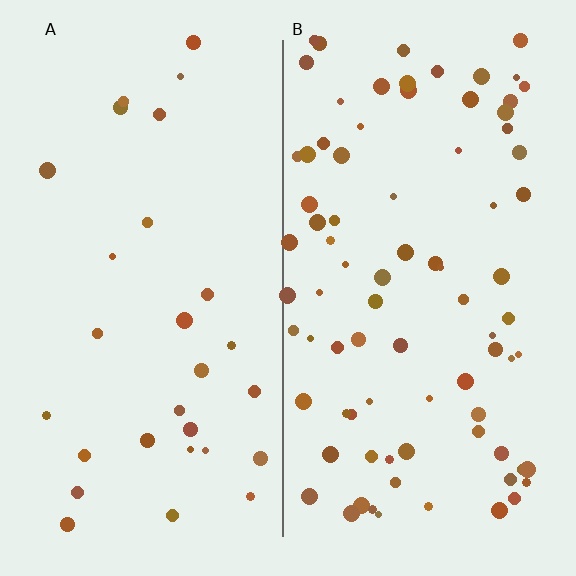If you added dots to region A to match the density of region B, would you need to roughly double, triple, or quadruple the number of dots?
Approximately triple.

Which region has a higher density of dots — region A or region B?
B (the right).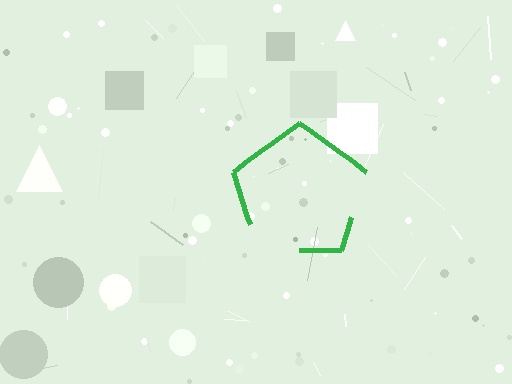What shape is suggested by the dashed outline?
The dashed outline suggests a pentagon.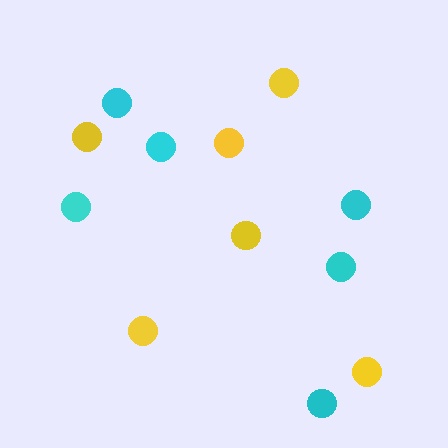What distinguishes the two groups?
There are 2 groups: one group of cyan circles (6) and one group of yellow circles (6).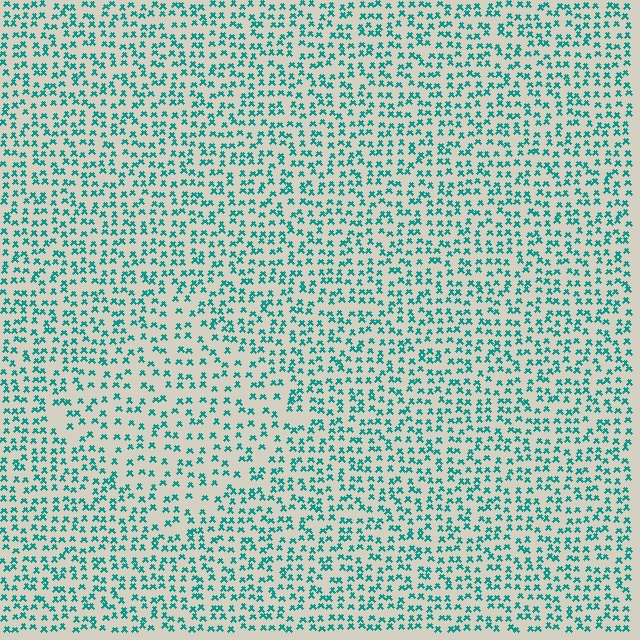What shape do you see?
I see a diamond.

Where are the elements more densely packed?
The elements are more densely packed outside the diamond boundary.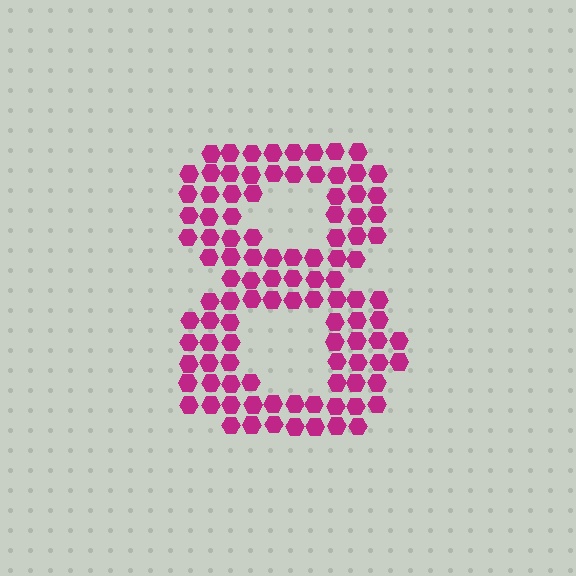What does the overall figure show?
The overall figure shows the digit 8.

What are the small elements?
The small elements are hexagons.